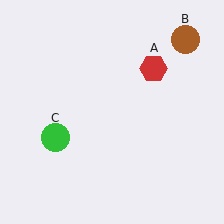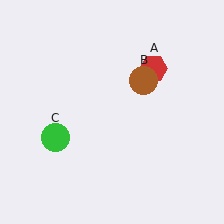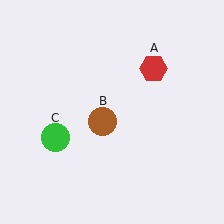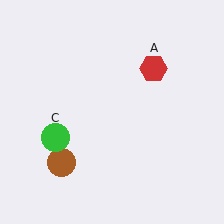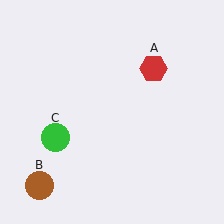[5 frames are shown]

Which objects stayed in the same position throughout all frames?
Red hexagon (object A) and green circle (object C) remained stationary.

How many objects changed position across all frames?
1 object changed position: brown circle (object B).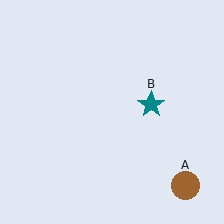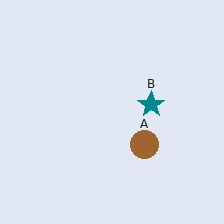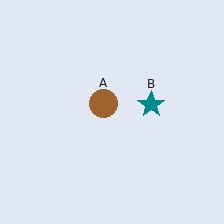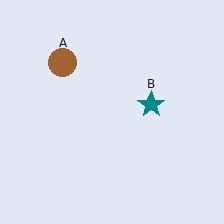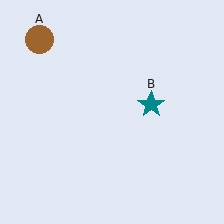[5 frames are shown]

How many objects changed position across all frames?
1 object changed position: brown circle (object A).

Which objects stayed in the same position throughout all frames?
Teal star (object B) remained stationary.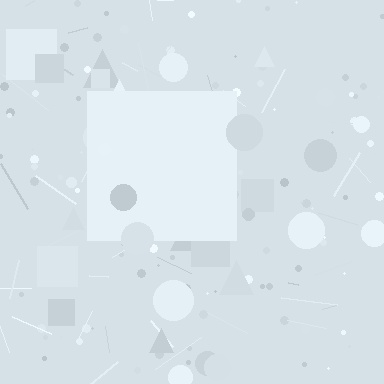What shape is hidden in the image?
A square is hidden in the image.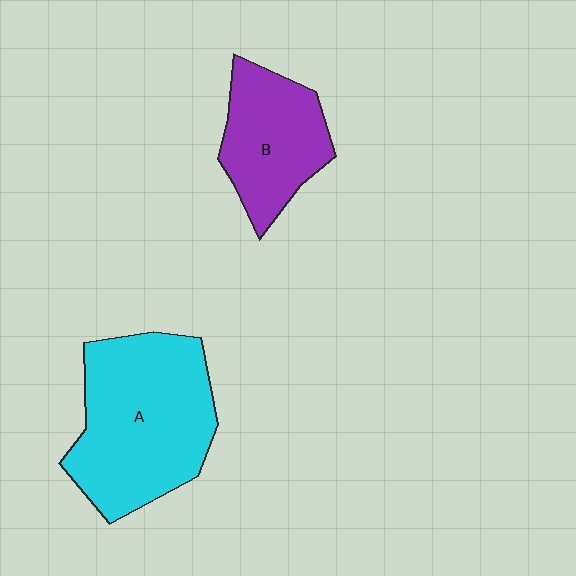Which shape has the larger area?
Shape A (cyan).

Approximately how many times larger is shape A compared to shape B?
Approximately 1.7 times.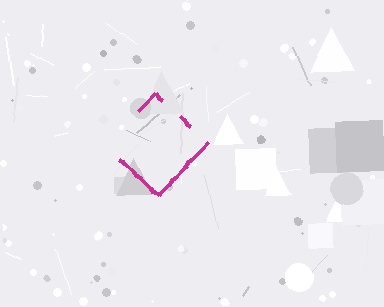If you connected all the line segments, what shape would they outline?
They would outline a diamond.